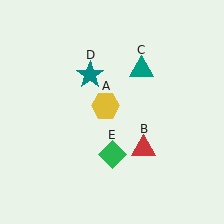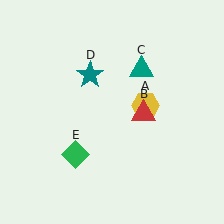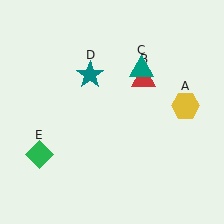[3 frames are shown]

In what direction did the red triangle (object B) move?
The red triangle (object B) moved up.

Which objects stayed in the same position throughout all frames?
Teal triangle (object C) and teal star (object D) remained stationary.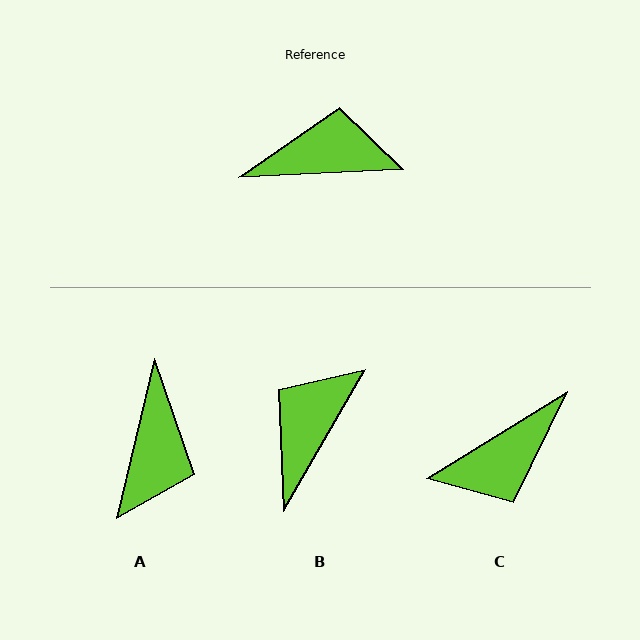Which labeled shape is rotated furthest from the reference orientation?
C, about 151 degrees away.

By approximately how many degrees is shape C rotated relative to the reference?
Approximately 151 degrees clockwise.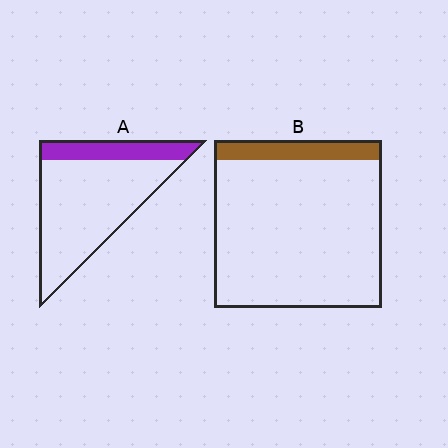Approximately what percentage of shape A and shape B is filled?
A is approximately 20% and B is approximately 10%.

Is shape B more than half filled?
No.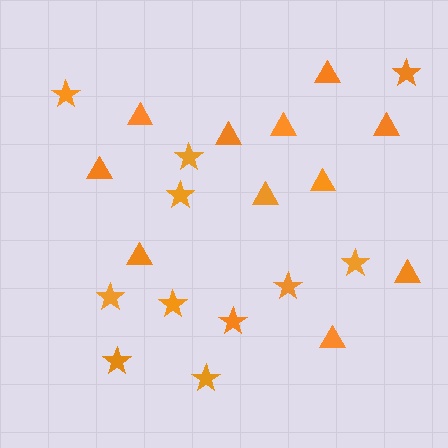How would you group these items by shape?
There are 2 groups: one group of stars (11) and one group of triangles (11).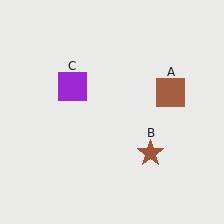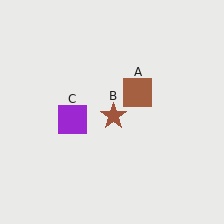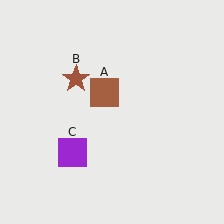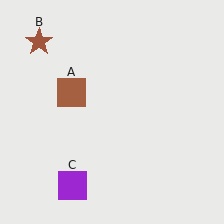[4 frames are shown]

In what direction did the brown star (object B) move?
The brown star (object B) moved up and to the left.